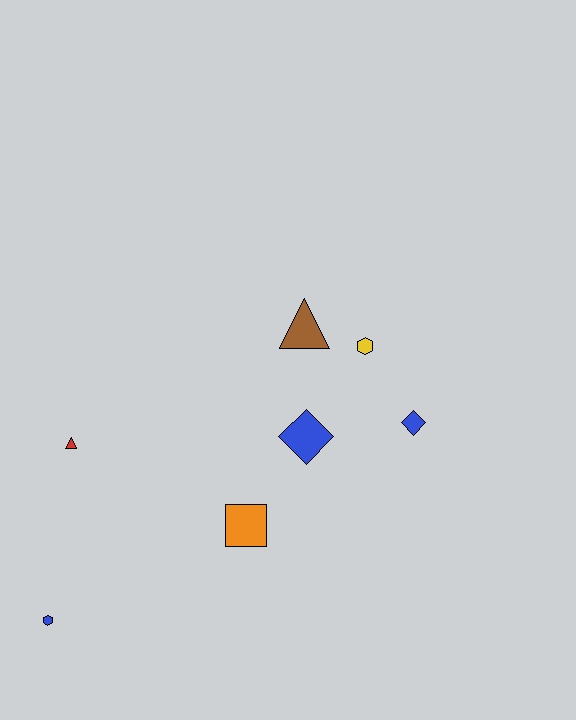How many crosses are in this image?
There are no crosses.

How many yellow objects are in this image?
There is 1 yellow object.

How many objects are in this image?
There are 7 objects.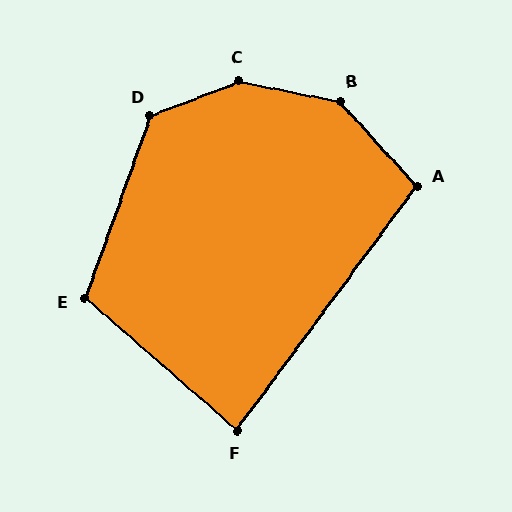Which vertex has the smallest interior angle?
F, at approximately 85 degrees.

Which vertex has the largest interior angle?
C, at approximately 147 degrees.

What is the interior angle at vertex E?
Approximately 112 degrees (obtuse).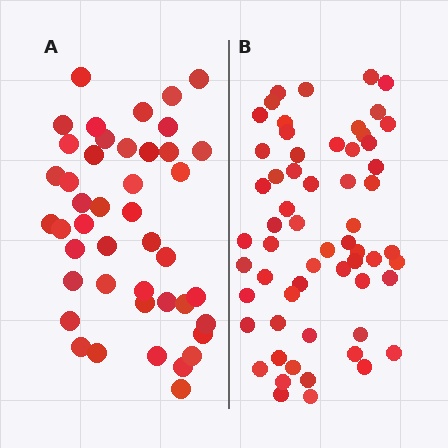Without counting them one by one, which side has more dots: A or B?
Region B (the right region) has more dots.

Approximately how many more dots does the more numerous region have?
Region B has approximately 15 more dots than region A.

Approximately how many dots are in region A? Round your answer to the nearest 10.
About 40 dots. (The exact count is 44, which rounds to 40.)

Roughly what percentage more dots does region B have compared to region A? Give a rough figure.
About 35% more.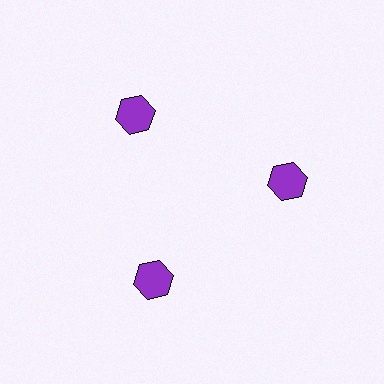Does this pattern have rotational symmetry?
Yes, this pattern has 3-fold rotational symmetry. It looks the same after rotating 120 degrees around the center.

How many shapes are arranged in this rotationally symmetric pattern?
There are 3 shapes, arranged in 3 groups of 1.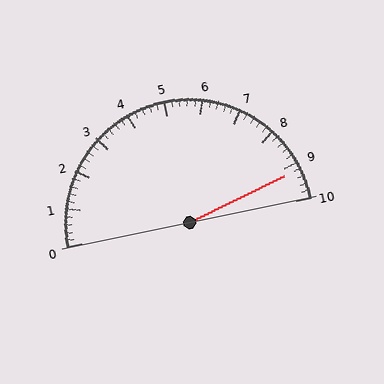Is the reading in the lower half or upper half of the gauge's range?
The reading is in the upper half of the range (0 to 10).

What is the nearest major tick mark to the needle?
The nearest major tick mark is 9.